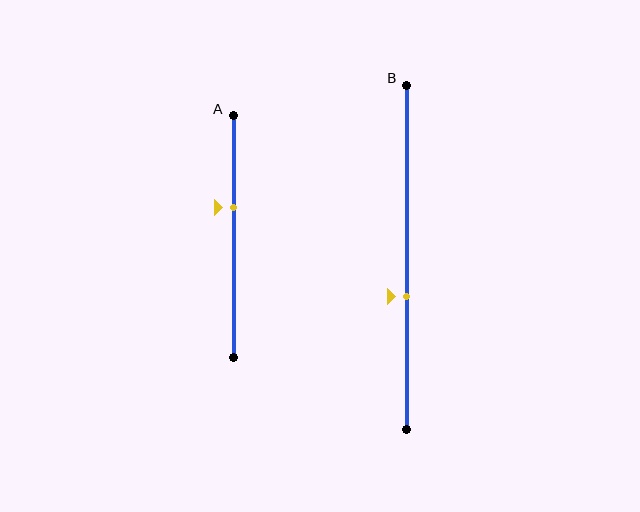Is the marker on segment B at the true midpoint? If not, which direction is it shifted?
No, the marker on segment B is shifted downward by about 11% of the segment length.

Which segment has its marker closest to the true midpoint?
Segment B has its marker closest to the true midpoint.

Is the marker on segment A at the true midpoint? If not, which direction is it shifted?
No, the marker on segment A is shifted upward by about 12% of the segment length.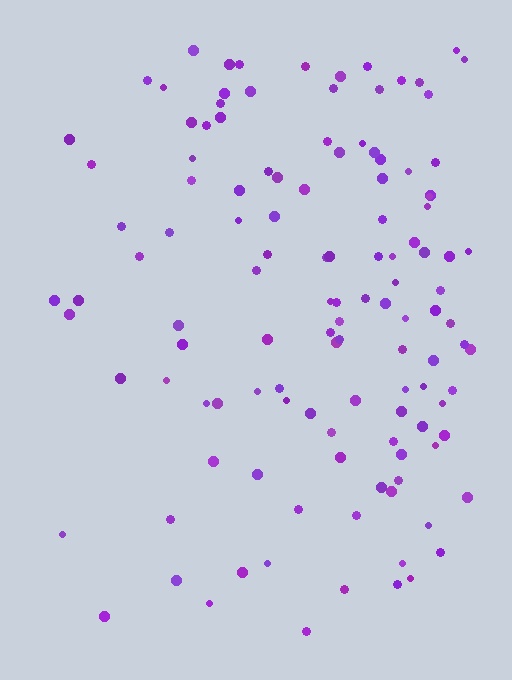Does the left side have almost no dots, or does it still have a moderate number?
Still a moderate number, just noticeably fewer than the right.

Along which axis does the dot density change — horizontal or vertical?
Horizontal.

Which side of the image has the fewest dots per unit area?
The left.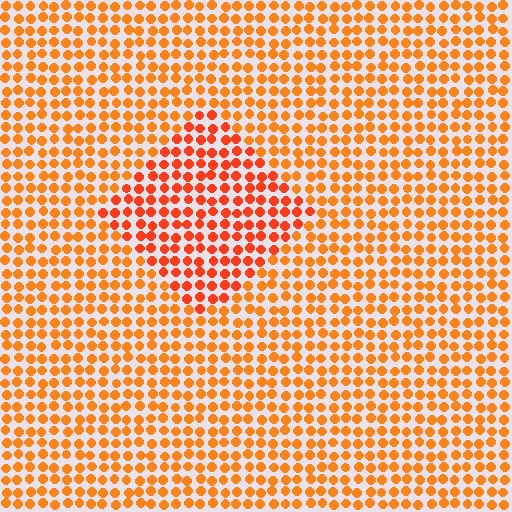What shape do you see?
I see a diamond.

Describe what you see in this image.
The image is filled with small orange elements in a uniform arrangement. A diamond-shaped region is visible where the elements are tinted to a slightly different hue, forming a subtle color boundary.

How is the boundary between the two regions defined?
The boundary is defined purely by a slight shift in hue (about 20 degrees). Spacing, size, and orientation are identical on both sides.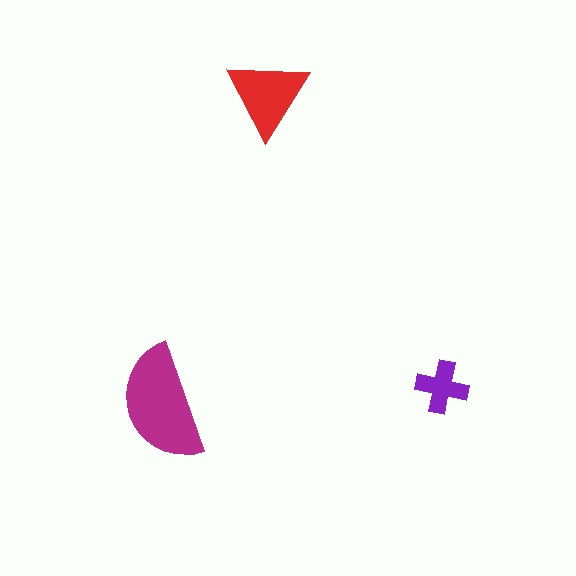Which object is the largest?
The magenta semicircle.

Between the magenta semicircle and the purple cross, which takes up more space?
The magenta semicircle.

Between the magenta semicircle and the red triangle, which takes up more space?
The magenta semicircle.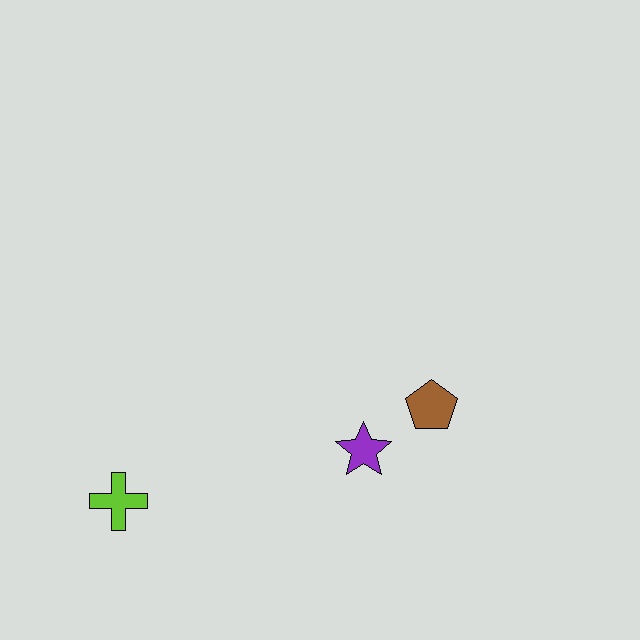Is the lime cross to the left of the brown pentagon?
Yes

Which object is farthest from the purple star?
The lime cross is farthest from the purple star.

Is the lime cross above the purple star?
No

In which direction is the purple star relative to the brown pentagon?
The purple star is to the left of the brown pentagon.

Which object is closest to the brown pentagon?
The purple star is closest to the brown pentagon.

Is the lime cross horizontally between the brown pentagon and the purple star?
No